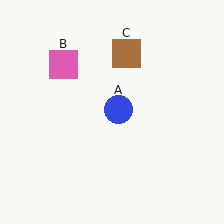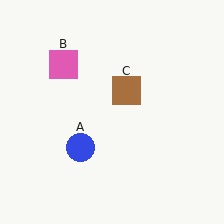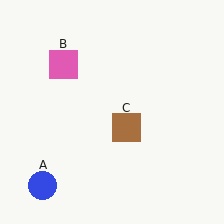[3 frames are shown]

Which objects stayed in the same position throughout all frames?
Pink square (object B) remained stationary.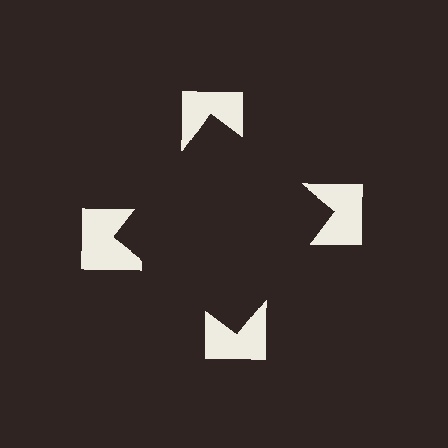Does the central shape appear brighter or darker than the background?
It typically appears slightly darker than the background, even though no actual brightness change is drawn.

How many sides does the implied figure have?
4 sides.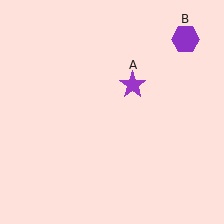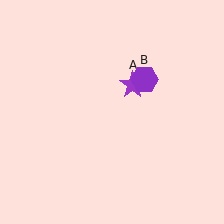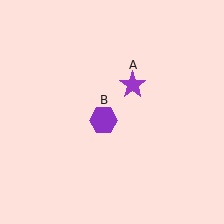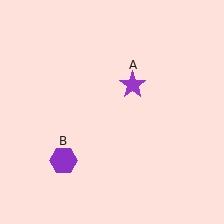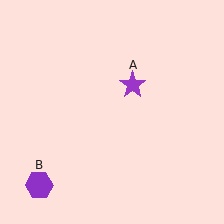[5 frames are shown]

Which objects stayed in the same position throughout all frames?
Purple star (object A) remained stationary.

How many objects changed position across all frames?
1 object changed position: purple hexagon (object B).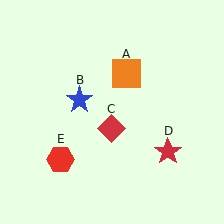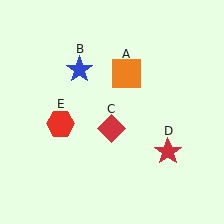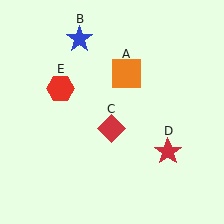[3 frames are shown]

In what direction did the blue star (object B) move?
The blue star (object B) moved up.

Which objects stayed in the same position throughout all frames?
Orange square (object A) and red diamond (object C) and red star (object D) remained stationary.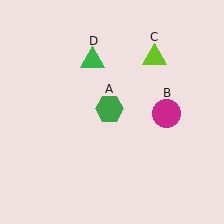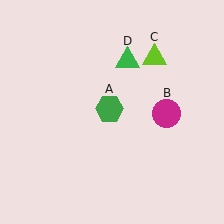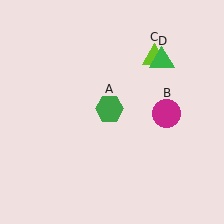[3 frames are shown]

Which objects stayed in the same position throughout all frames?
Green hexagon (object A) and magenta circle (object B) and lime triangle (object C) remained stationary.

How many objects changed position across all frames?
1 object changed position: green triangle (object D).